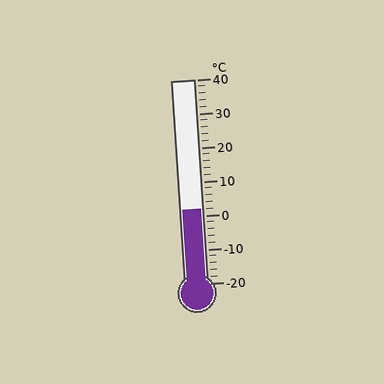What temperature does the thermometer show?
The thermometer shows approximately 2°C.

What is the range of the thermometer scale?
The thermometer scale ranges from -20°C to 40°C.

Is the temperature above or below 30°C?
The temperature is below 30°C.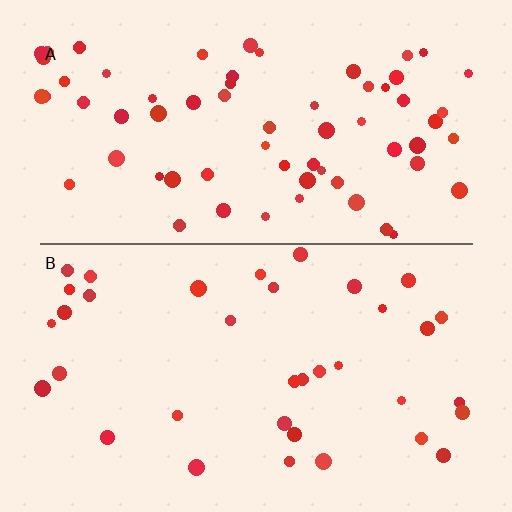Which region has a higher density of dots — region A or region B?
A (the top).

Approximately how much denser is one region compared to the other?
Approximately 1.9× — region A over region B.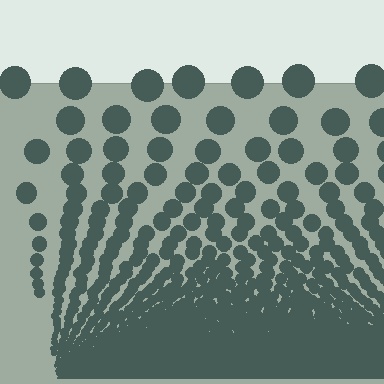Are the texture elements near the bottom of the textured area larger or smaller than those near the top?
Smaller. The gradient is inverted — elements near the bottom are smaller and denser.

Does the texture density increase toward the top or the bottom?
Density increases toward the bottom.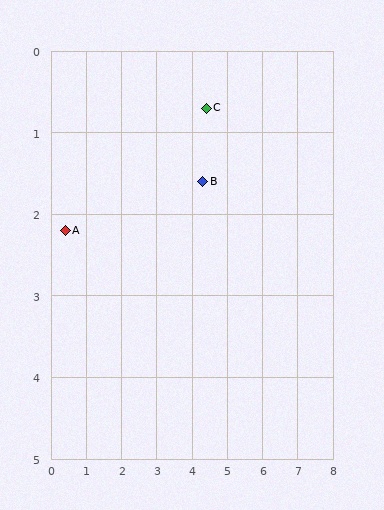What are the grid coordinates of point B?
Point B is at approximately (4.3, 1.6).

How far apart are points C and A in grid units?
Points C and A are about 4.3 grid units apart.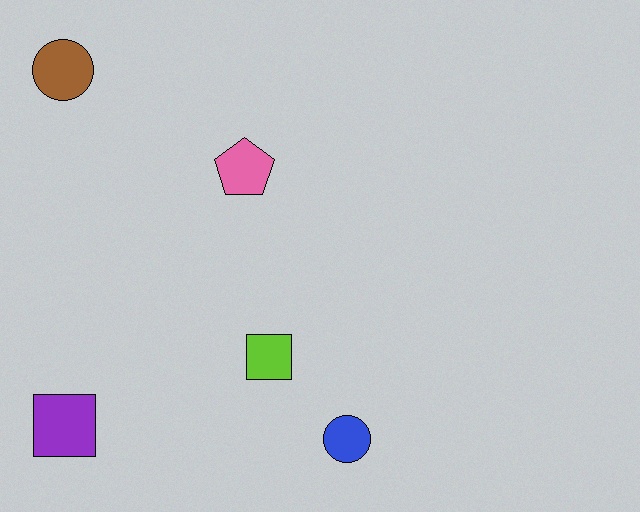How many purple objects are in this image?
There is 1 purple object.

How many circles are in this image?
There are 2 circles.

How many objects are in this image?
There are 5 objects.